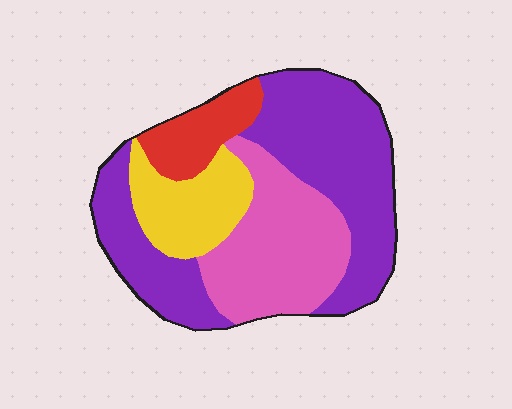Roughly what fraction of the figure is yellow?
Yellow covers 15% of the figure.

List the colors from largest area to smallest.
From largest to smallest: purple, pink, yellow, red.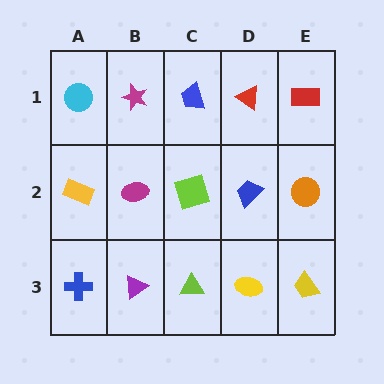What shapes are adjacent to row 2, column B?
A magenta star (row 1, column B), a purple triangle (row 3, column B), a yellow rectangle (row 2, column A), a lime square (row 2, column C).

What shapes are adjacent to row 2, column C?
A blue trapezoid (row 1, column C), a lime triangle (row 3, column C), a magenta ellipse (row 2, column B), a blue trapezoid (row 2, column D).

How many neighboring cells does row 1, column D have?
3.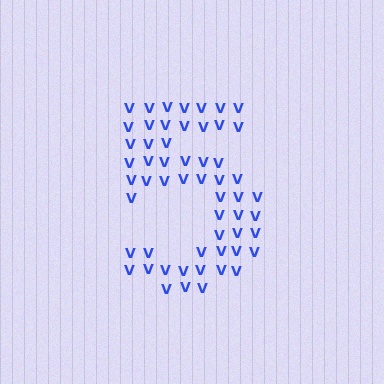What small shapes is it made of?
It is made of small letter V's.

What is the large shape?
The large shape is the digit 5.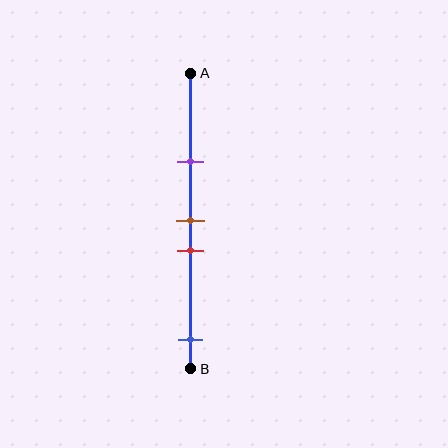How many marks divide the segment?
There are 4 marks dividing the segment.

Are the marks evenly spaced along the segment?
No, the marks are not evenly spaced.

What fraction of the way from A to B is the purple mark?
The purple mark is approximately 30% (0.3) of the way from A to B.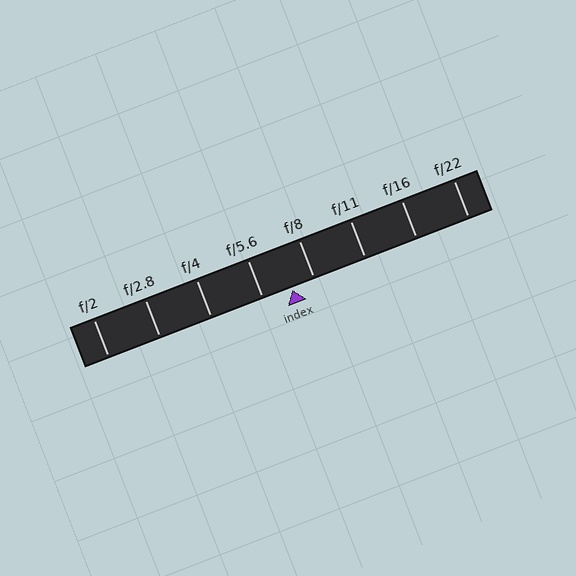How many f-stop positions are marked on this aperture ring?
There are 8 f-stop positions marked.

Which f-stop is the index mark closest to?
The index mark is closest to f/8.